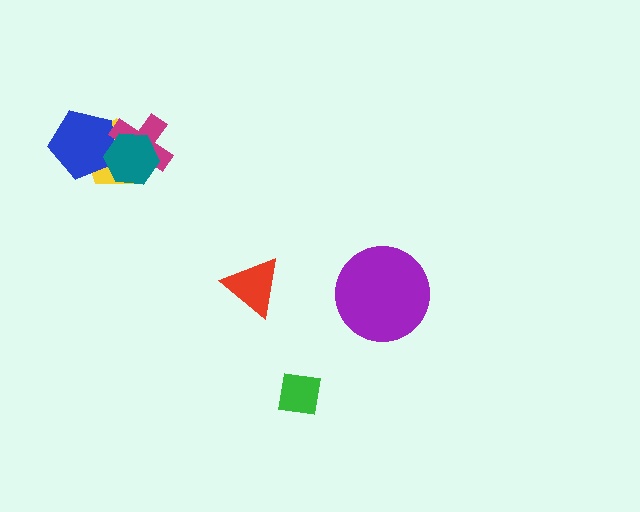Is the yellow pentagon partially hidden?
Yes, it is partially covered by another shape.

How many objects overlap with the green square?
0 objects overlap with the green square.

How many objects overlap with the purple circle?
0 objects overlap with the purple circle.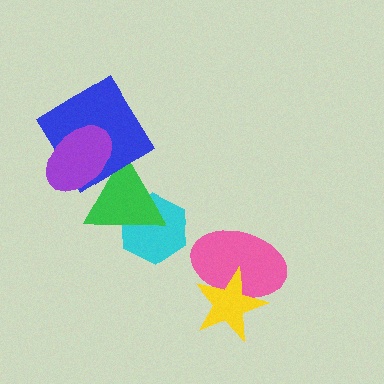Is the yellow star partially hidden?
No, no other shape covers it.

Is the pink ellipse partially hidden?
Yes, it is partially covered by another shape.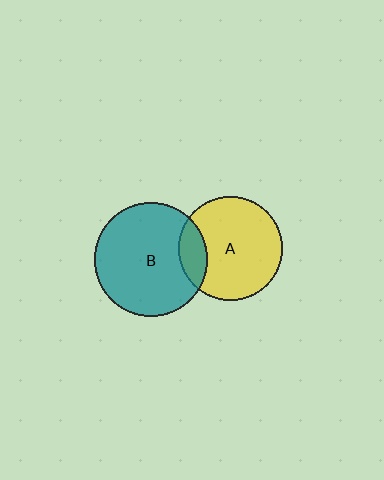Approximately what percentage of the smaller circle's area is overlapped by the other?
Approximately 15%.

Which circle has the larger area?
Circle B (teal).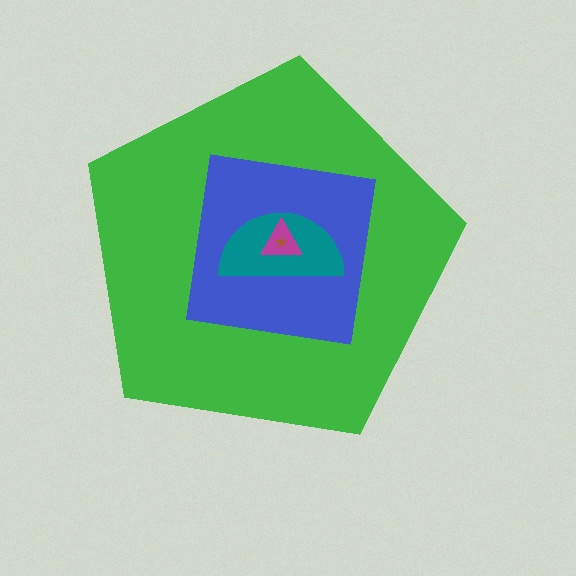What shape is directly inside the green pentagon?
The blue square.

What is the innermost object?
The brown star.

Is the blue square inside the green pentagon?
Yes.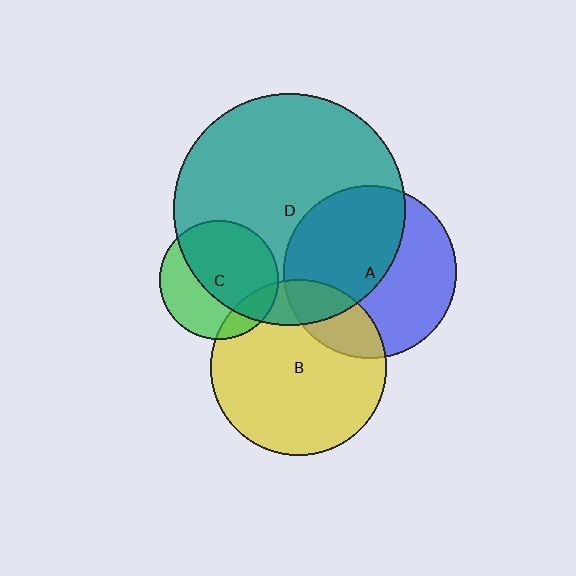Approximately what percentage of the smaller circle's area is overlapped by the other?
Approximately 60%.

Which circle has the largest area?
Circle D (teal).